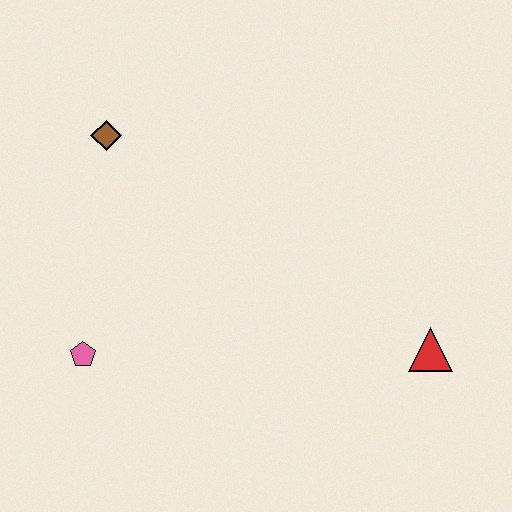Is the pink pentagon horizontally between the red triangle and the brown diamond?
No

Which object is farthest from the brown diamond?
The red triangle is farthest from the brown diamond.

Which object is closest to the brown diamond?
The pink pentagon is closest to the brown diamond.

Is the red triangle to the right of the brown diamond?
Yes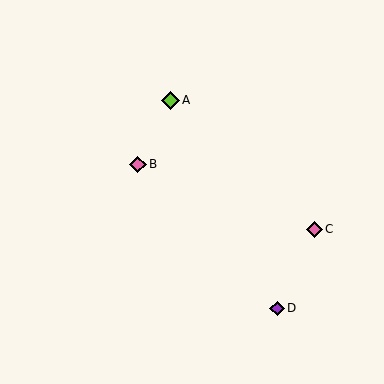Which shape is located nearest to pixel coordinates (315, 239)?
The pink diamond (labeled C) at (314, 229) is nearest to that location.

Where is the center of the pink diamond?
The center of the pink diamond is at (138, 164).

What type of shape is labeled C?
Shape C is a pink diamond.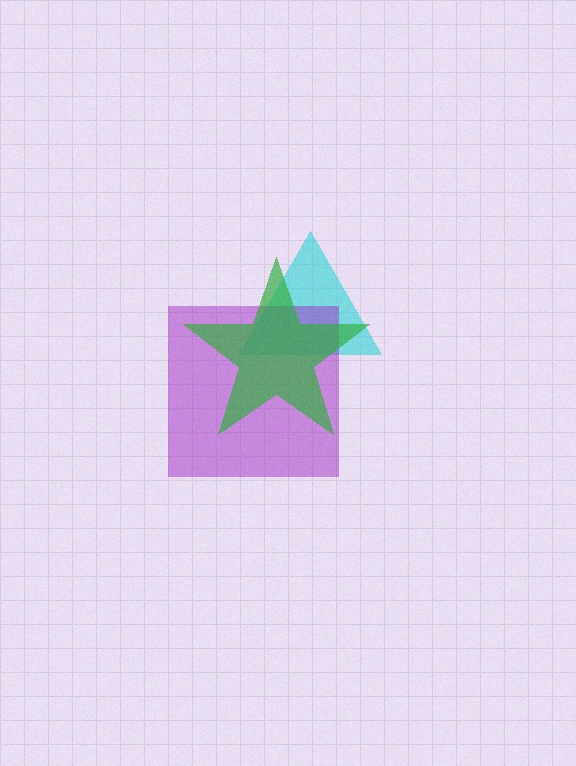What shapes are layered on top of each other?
The layered shapes are: a cyan triangle, a purple square, a green star.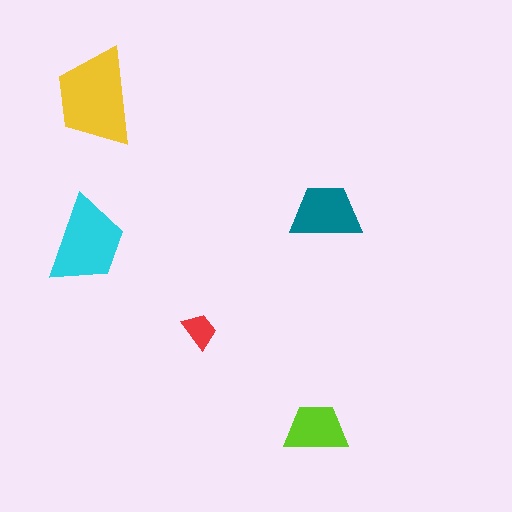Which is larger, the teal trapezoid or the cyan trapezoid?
The cyan one.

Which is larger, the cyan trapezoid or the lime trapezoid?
The cyan one.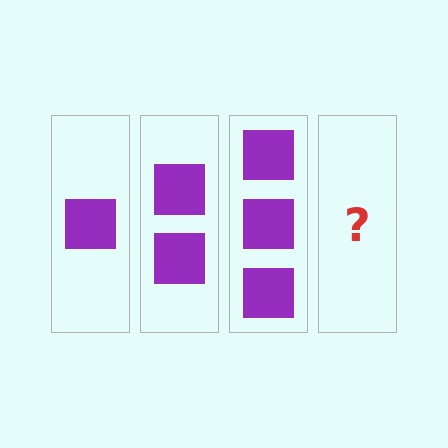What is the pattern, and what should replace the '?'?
The pattern is that each step adds one more square. The '?' should be 4 squares.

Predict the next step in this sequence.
The next step is 4 squares.